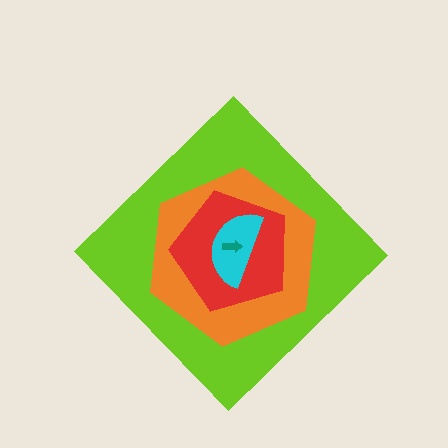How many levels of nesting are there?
5.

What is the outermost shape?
The lime diamond.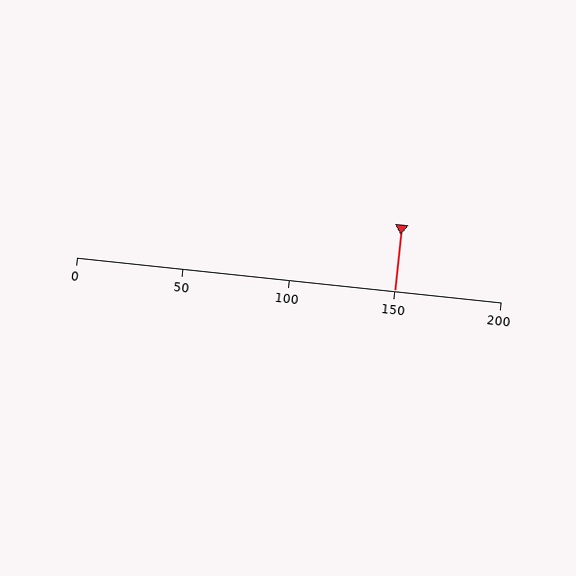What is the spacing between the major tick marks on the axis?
The major ticks are spaced 50 apart.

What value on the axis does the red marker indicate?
The marker indicates approximately 150.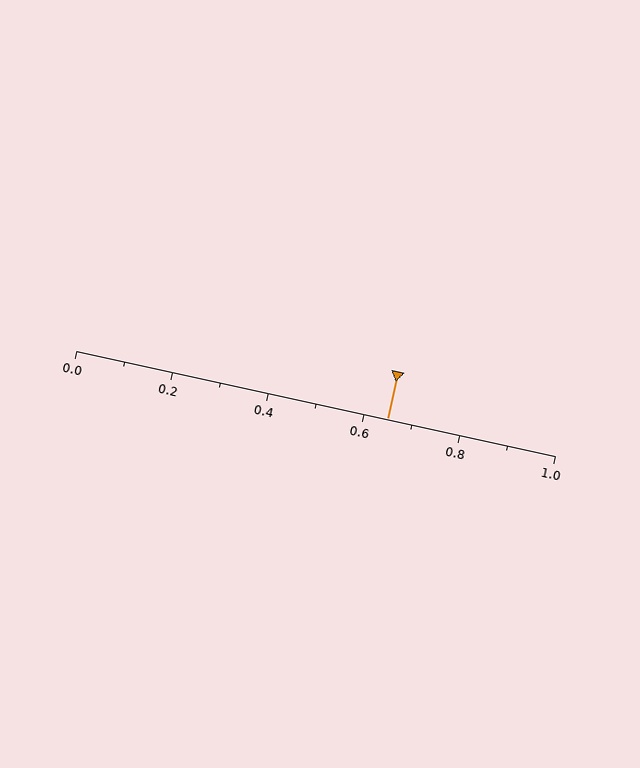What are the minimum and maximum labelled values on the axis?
The axis runs from 0.0 to 1.0.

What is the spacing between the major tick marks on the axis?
The major ticks are spaced 0.2 apart.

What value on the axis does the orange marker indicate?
The marker indicates approximately 0.65.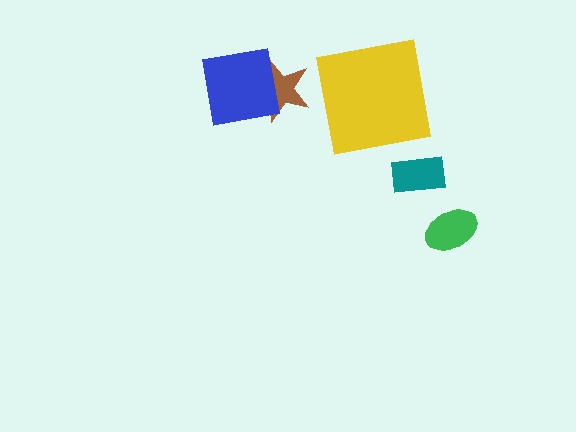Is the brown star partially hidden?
Yes, it is partially covered by another shape.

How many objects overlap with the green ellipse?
0 objects overlap with the green ellipse.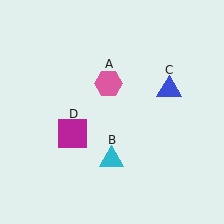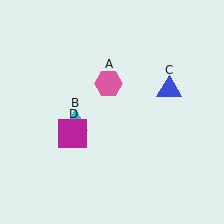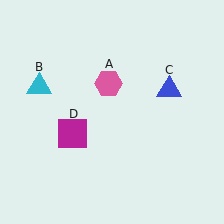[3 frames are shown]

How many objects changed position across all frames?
1 object changed position: cyan triangle (object B).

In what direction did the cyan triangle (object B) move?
The cyan triangle (object B) moved up and to the left.